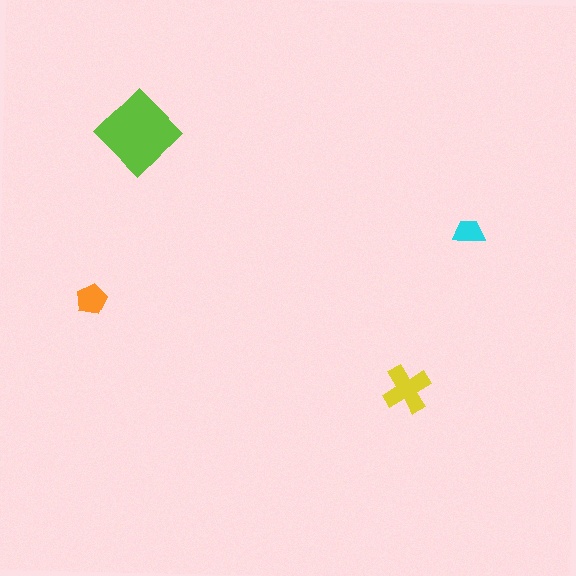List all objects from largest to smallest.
The lime diamond, the yellow cross, the orange pentagon, the cyan trapezoid.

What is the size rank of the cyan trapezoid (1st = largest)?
4th.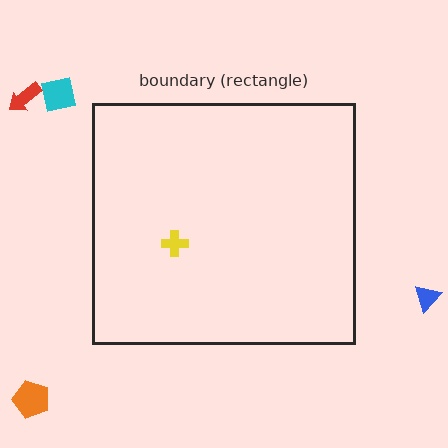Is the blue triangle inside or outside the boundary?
Outside.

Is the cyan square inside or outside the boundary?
Outside.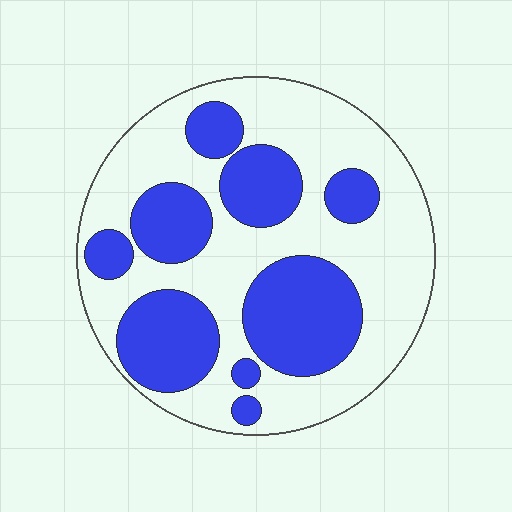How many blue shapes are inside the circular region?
9.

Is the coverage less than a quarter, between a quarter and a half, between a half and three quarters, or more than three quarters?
Between a quarter and a half.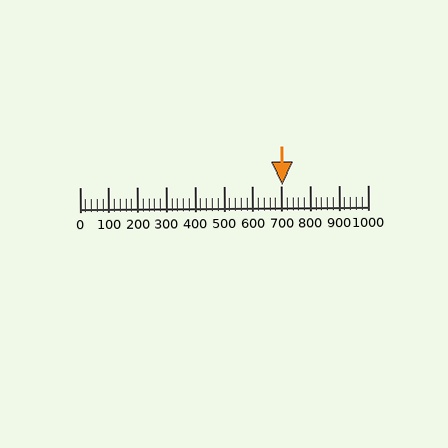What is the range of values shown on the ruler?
The ruler shows values from 0 to 1000.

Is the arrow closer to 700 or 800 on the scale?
The arrow is closer to 700.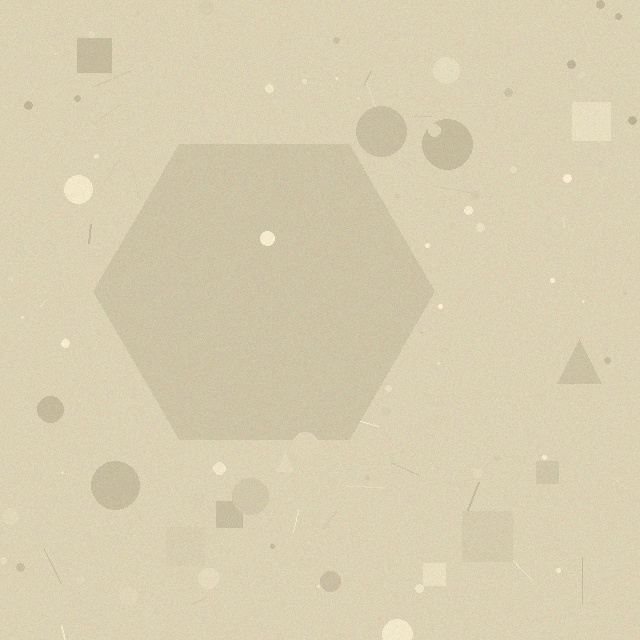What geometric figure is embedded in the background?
A hexagon is embedded in the background.